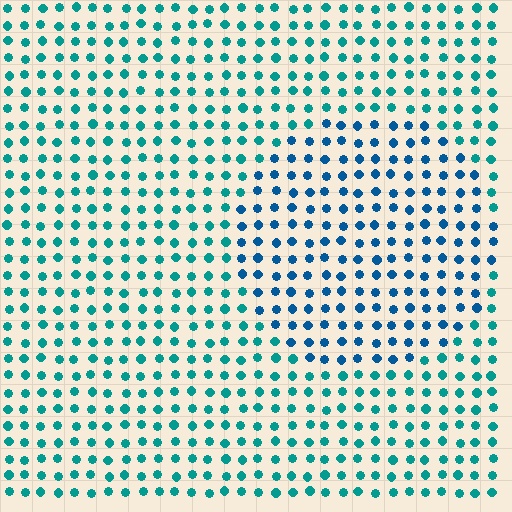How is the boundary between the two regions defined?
The boundary is defined purely by a slight shift in hue (about 30 degrees). Spacing, size, and orientation are identical on both sides.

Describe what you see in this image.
The image is filled with small teal elements in a uniform arrangement. A circle-shaped region is visible where the elements are tinted to a slightly different hue, forming a subtle color boundary.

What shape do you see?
I see a circle.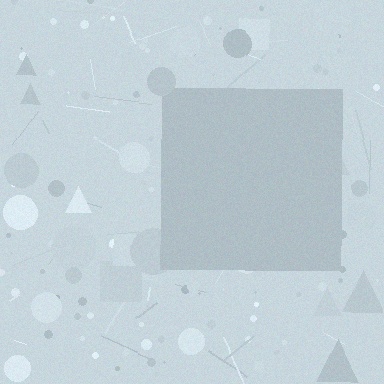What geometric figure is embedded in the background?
A square is embedded in the background.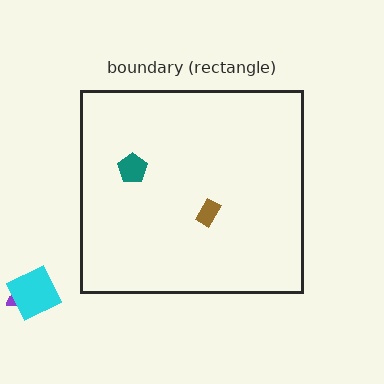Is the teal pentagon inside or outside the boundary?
Inside.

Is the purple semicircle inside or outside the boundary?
Outside.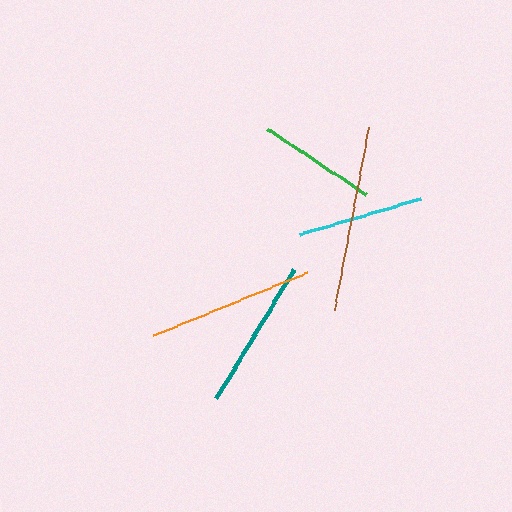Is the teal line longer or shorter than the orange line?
The orange line is longer than the teal line.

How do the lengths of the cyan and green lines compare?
The cyan and green lines are approximately the same length.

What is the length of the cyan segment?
The cyan segment is approximately 126 pixels long.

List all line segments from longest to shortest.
From longest to shortest: brown, orange, teal, cyan, green.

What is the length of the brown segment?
The brown segment is approximately 185 pixels long.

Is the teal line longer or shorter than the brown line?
The brown line is longer than the teal line.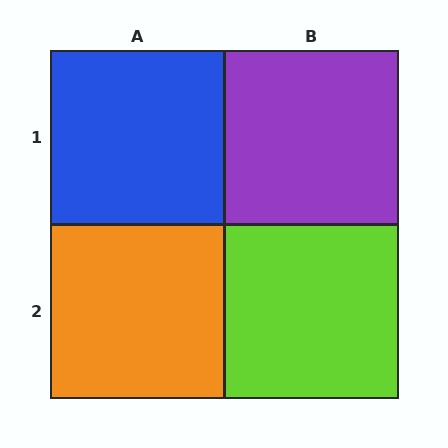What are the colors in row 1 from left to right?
Blue, purple.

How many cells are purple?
1 cell is purple.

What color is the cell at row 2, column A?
Orange.